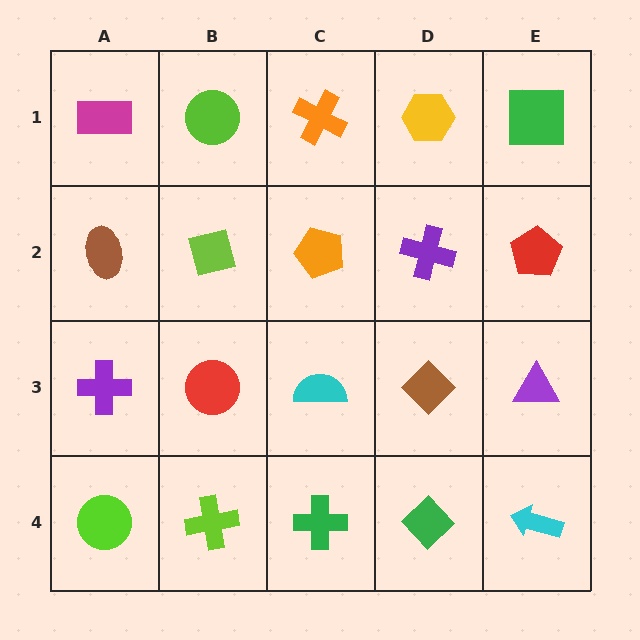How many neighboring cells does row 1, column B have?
3.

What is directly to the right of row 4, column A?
A lime cross.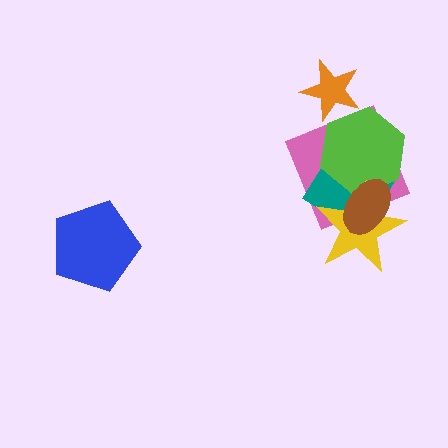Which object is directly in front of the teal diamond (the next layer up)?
The lime hexagon is directly in front of the teal diamond.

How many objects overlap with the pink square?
4 objects overlap with the pink square.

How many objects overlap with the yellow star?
4 objects overlap with the yellow star.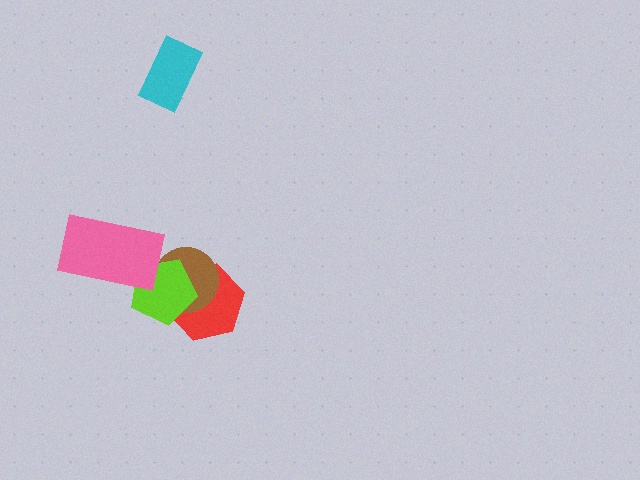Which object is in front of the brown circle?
The lime pentagon is in front of the brown circle.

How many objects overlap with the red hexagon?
2 objects overlap with the red hexagon.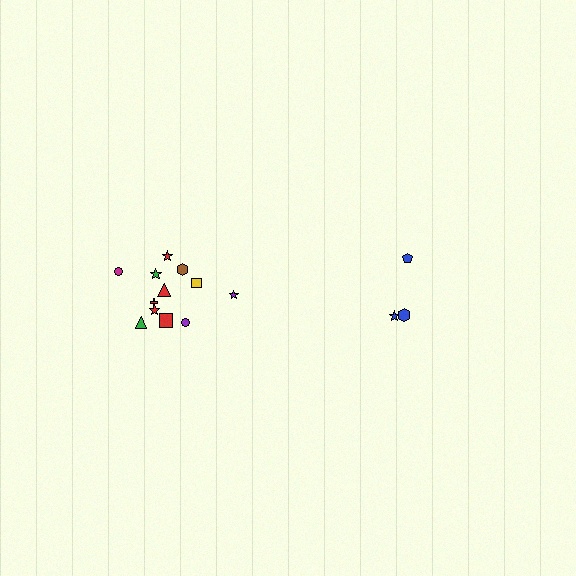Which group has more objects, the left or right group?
The left group.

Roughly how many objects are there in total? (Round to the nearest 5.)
Roughly 15 objects in total.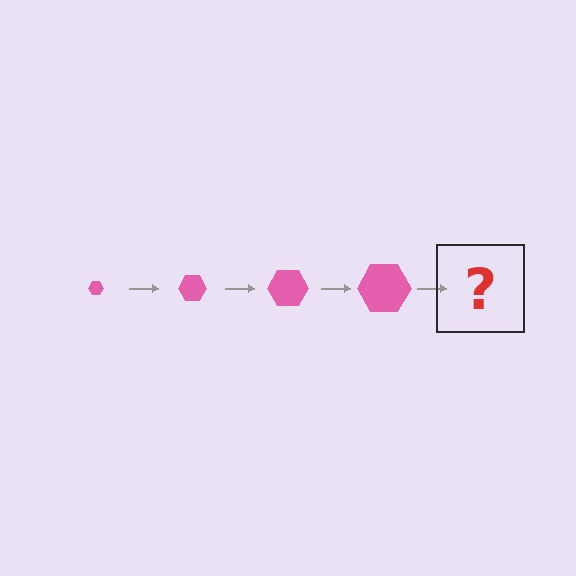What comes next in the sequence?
The next element should be a pink hexagon, larger than the previous one.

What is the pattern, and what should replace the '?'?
The pattern is that the hexagon gets progressively larger each step. The '?' should be a pink hexagon, larger than the previous one.